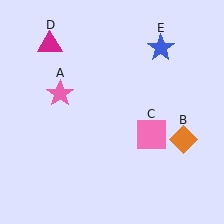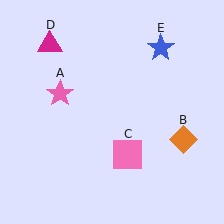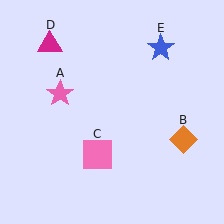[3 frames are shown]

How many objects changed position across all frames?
1 object changed position: pink square (object C).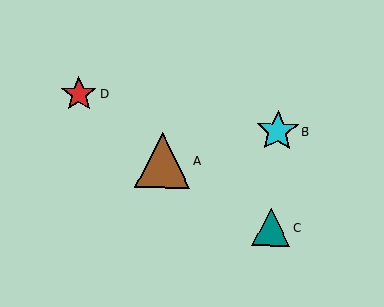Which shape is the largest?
The brown triangle (labeled A) is the largest.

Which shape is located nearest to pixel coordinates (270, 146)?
The cyan star (labeled B) at (278, 131) is nearest to that location.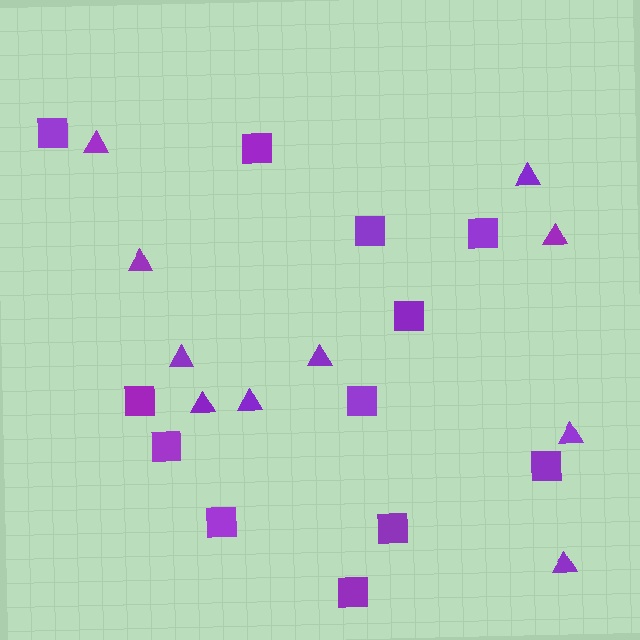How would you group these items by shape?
There are 2 groups: one group of triangles (10) and one group of squares (12).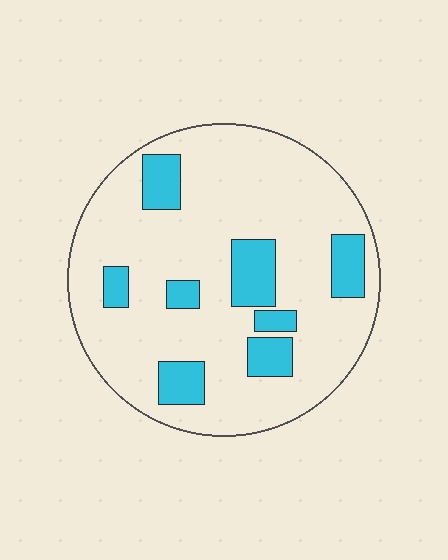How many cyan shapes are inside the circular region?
8.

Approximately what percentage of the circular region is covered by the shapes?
Approximately 20%.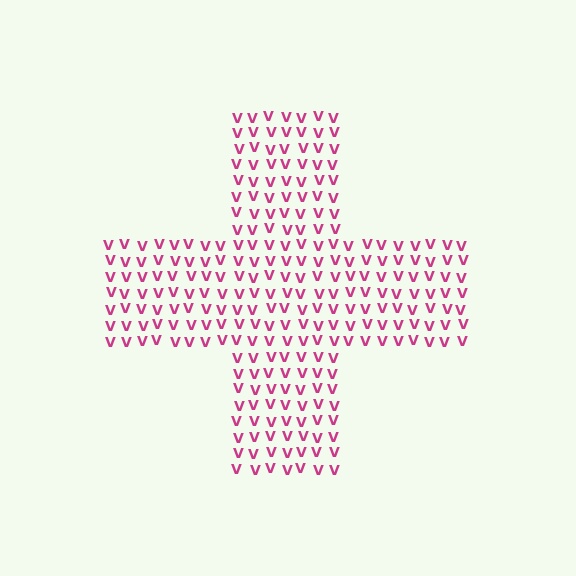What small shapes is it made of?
It is made of small letter V's.